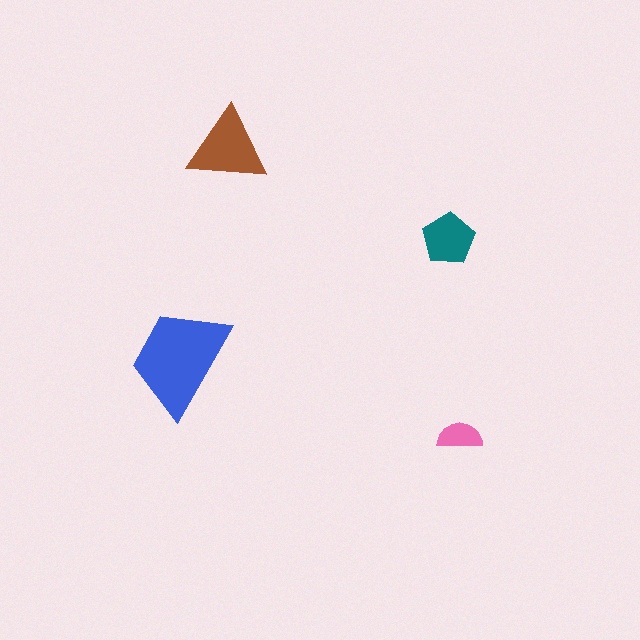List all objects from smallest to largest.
The pink semicircle, the teal pentagon, the brown triangle, the blue trapezoid.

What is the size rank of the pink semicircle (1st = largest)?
4th.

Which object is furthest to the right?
The pink semicircle is rightmost.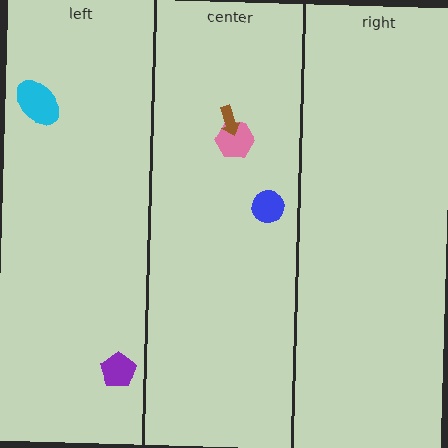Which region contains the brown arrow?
The center region.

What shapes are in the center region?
The blue circle, the pink hexagon, the brown arrow.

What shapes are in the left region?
The cyan ellipse, the purple pentagon.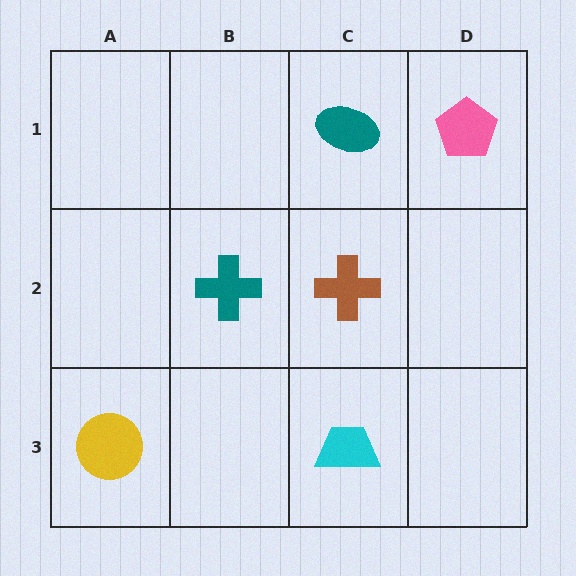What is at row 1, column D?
A pink pentagon.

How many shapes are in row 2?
2 shapes.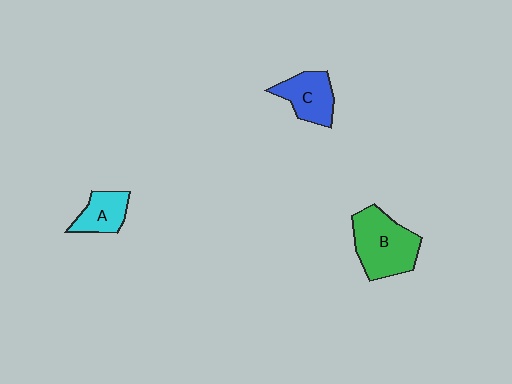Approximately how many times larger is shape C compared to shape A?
Approximately 1.2 times.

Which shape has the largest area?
Shape B (green).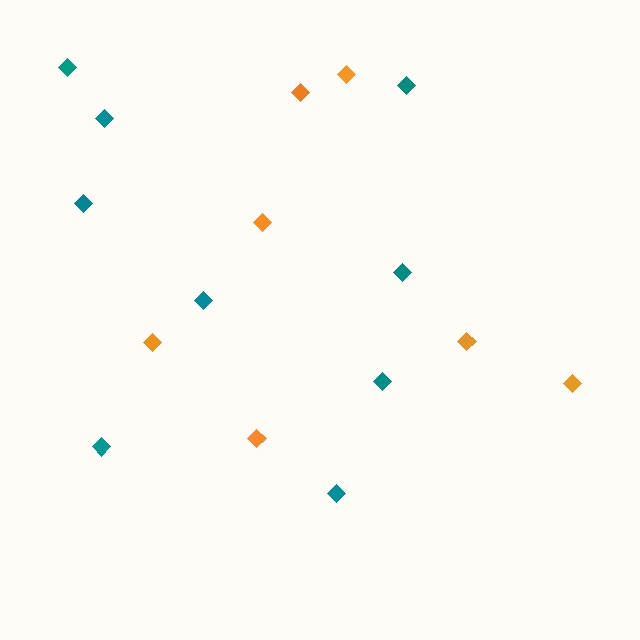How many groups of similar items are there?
There are 2 groups: one group of orange diamonds (7) and one group of teal diamonds (9).